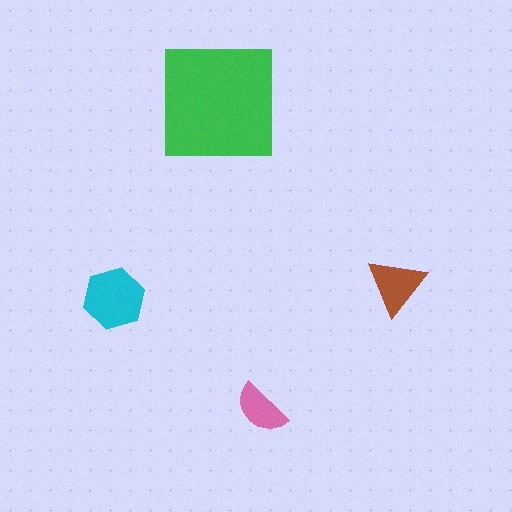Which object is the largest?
The green square.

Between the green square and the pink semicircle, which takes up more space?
The green square.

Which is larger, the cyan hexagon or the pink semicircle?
The cyan hexagon.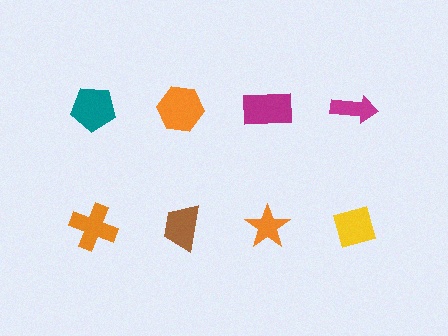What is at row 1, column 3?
A magenta rectangle.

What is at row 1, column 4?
A magenta arrow.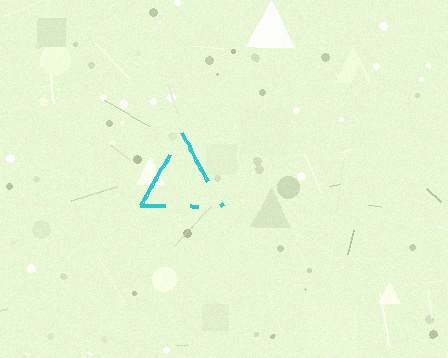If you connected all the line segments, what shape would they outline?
They would outline a triangle.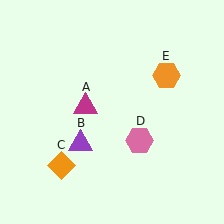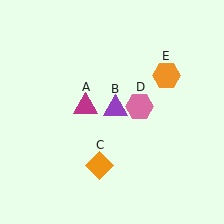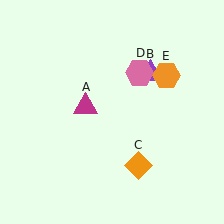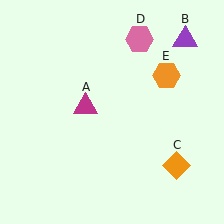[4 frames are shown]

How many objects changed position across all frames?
3 objects changed position: purple triangle (object B), orange diamond (object C), pink hexagon (object D).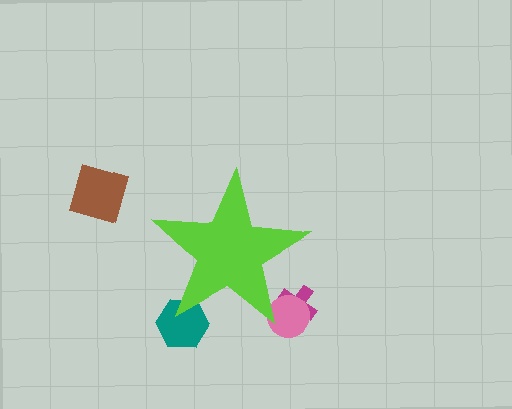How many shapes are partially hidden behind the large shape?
3 shapes are partially hidden.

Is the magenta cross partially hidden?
Yes, the magenta cross is partially hidden behind the lime star.